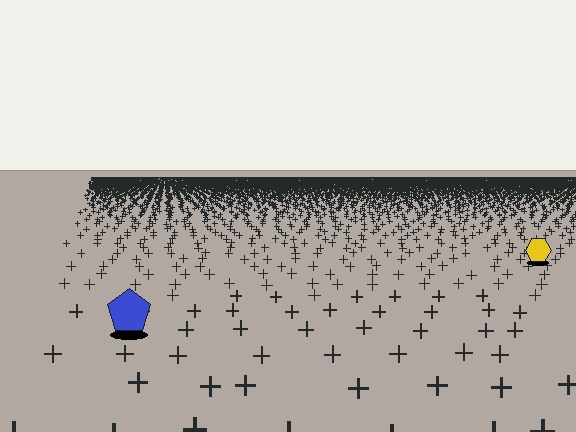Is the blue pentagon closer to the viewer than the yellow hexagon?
Yes. The blue pentagon is closer — you can tell from the texture gradient: the ground texture is coarser near it.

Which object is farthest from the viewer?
The yellow hexagon is farthest from the viewer. It appears smaller and the ground texture around it is denser.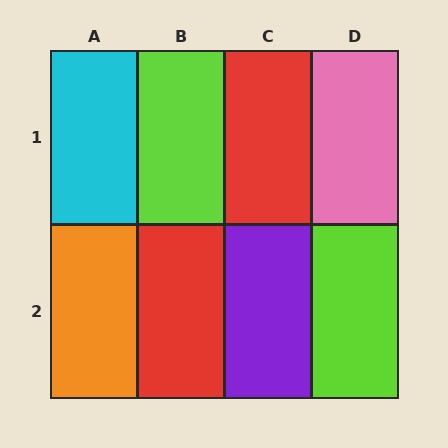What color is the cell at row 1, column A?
Cyan.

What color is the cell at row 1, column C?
Red.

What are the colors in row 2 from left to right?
Orange, red, purple, lime.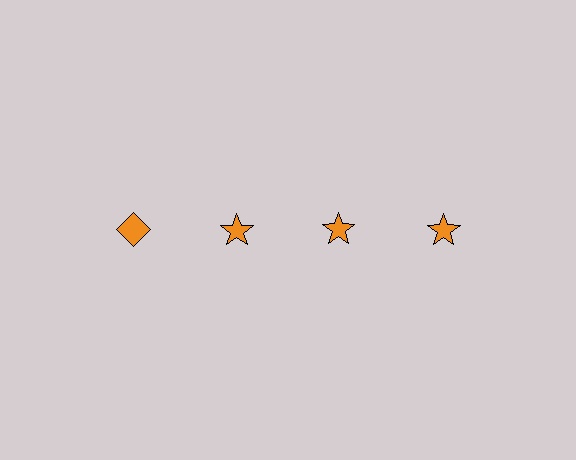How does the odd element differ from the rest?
It has a different shape: diamond instead of star.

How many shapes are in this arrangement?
There are 4 shapes arranged in a grid pattern.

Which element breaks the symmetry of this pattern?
The orange diamond in the top row, leftmost column breaks the symmetry. All other shapes are orange stars.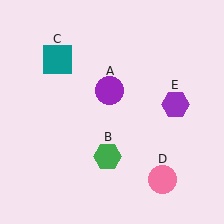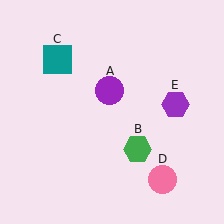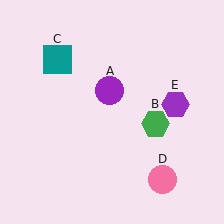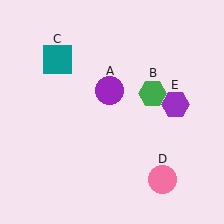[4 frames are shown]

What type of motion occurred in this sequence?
The green hexagon (object B) rotated counterclockwise around the center of the scene.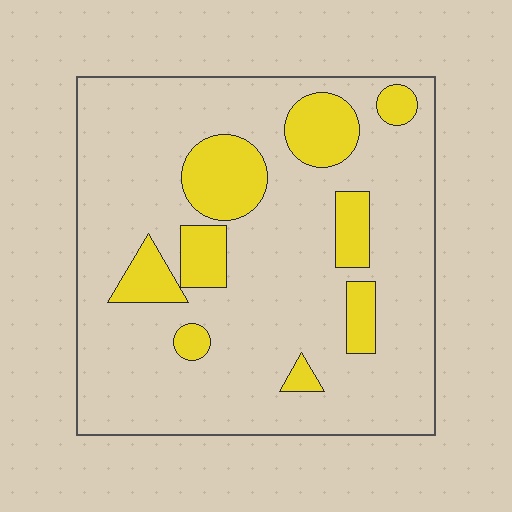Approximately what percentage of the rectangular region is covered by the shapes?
Approximately 20%.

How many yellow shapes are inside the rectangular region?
9.